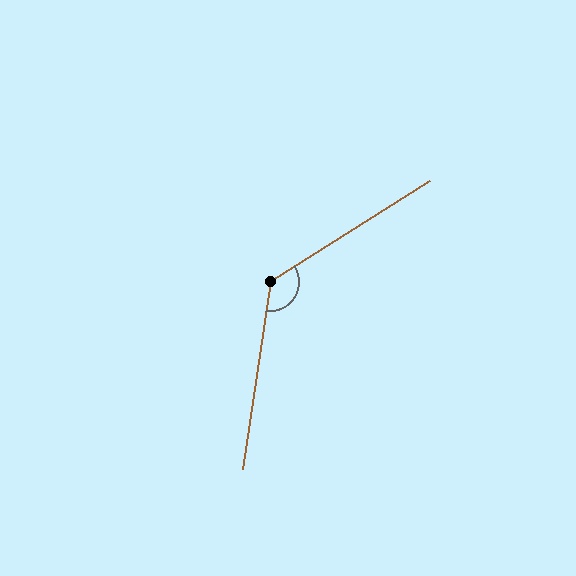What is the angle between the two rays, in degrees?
Approximately 131 degrees.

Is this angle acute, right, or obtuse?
It is obtuse.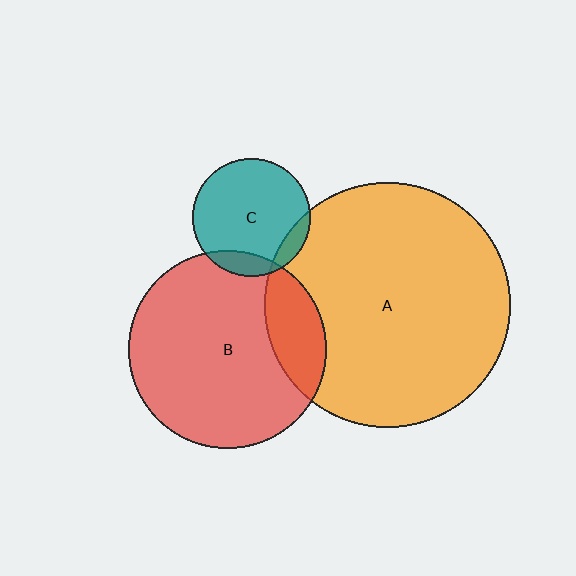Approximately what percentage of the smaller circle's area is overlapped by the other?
Approximately 10%.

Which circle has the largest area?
Circle A (orange).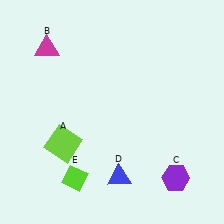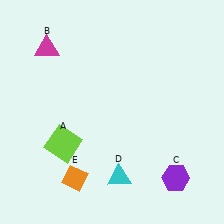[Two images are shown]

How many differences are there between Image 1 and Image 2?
There are 2 differences between the two images.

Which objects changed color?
D changed from blue to cyan. E changed from lime to orange.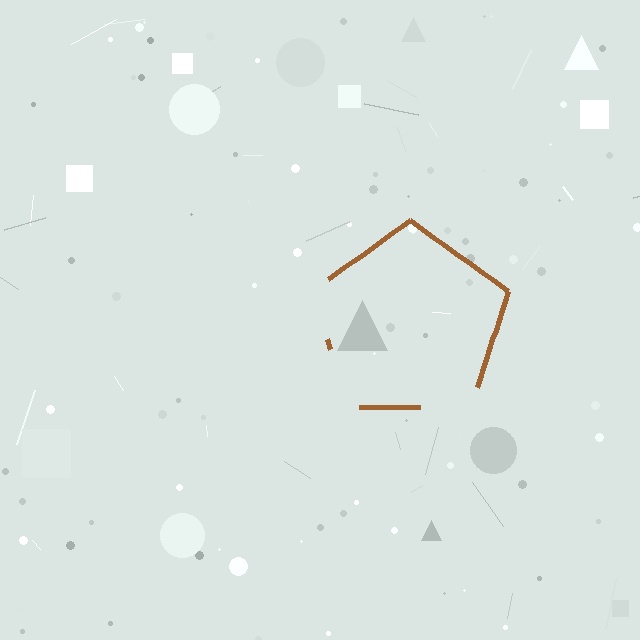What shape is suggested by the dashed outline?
The dashed outline suggests a pentagon.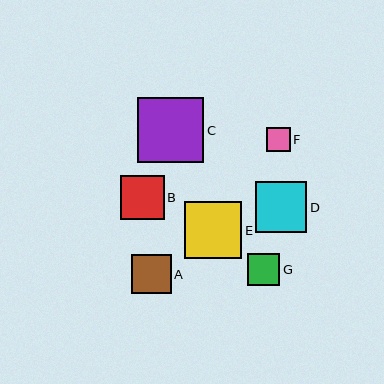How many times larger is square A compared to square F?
Square A is approximately 1.7 times the size of square F.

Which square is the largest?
Square C is the largest with a size of approximately 66 pixels.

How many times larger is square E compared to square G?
Square E is approximately 1.8 times the size of square G.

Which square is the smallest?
Square F is the smallest with a size of approximately 24 pixels.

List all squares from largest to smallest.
From largest to smallest: C, E, D, B, A, G, F.